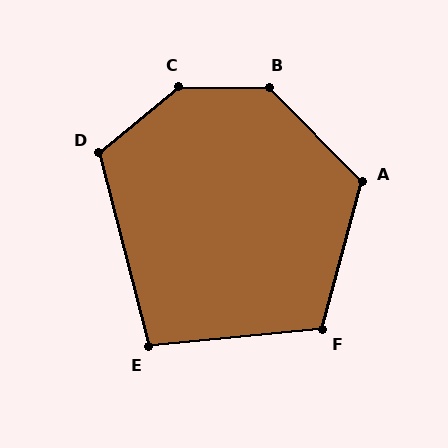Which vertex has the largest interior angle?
C, at approximately 141 degrees.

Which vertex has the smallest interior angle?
E, at approximately 98 degrees.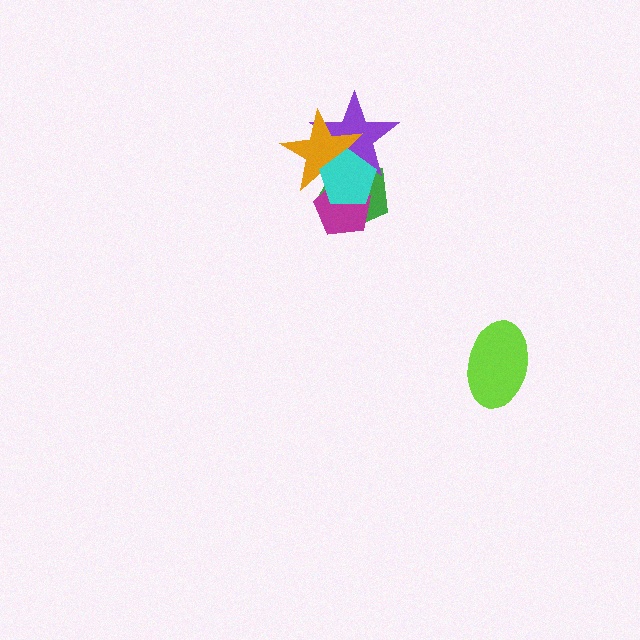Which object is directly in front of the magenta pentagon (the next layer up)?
The orange star is directly in front of the magenta pentagon.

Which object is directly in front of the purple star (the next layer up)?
The orange star is directly in front of the purple star.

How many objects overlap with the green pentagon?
4 objects overlap with the green pentagon.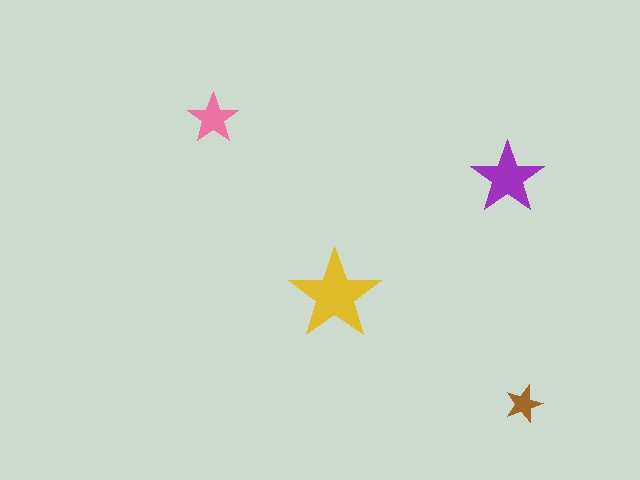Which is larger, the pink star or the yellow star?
The yellow one.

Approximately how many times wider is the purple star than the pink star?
About 1.5 times wider.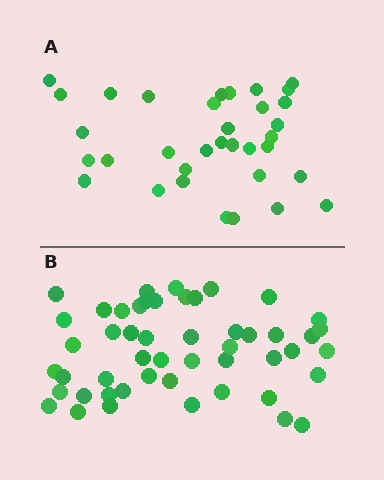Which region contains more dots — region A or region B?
Region B (the bottom region) has more dots.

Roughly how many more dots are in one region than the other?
Region B has approximately 15 more dots than region A.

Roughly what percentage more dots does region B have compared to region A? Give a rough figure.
About 45% more.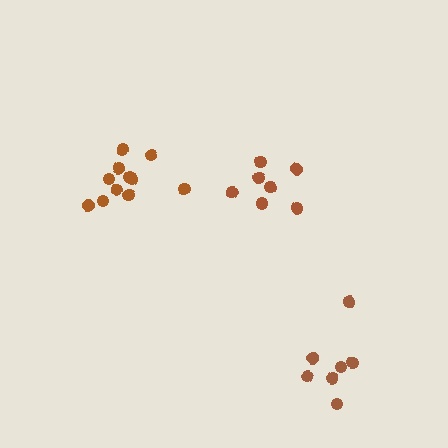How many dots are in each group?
Group 1: 7 dots, Group 2: 7 dots, Group 3: 12 dots (26 total).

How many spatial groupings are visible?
There are 3 spatial groupings.